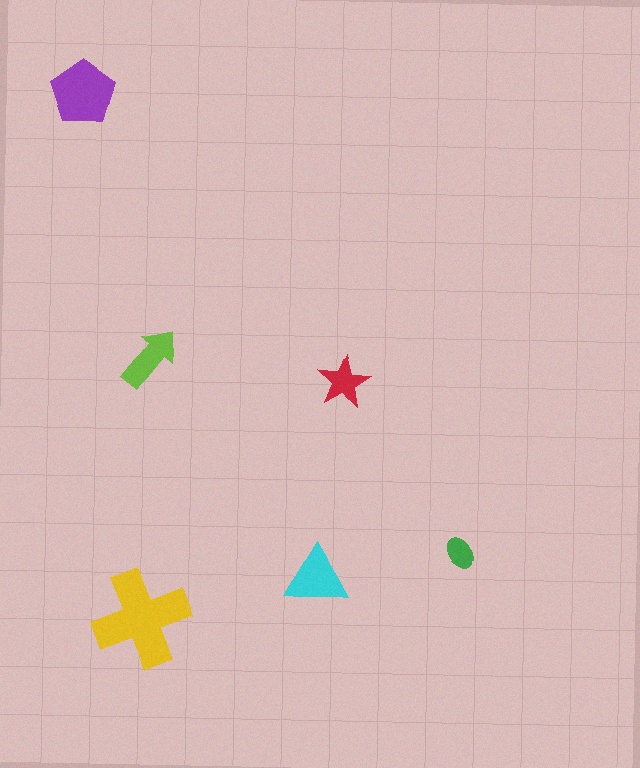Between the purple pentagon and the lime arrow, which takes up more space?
The purple pentagon.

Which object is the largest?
The yellow cross.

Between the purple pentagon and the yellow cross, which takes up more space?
The yellow cross.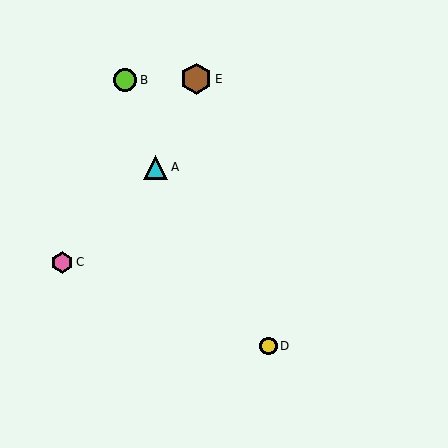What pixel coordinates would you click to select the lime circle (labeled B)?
Click at (125, 80) to select the lime circle B.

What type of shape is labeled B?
Shape B is a lime circle.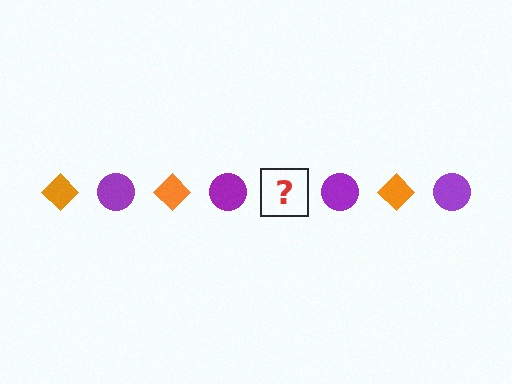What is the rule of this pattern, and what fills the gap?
The rule is that the pattern alternates between orange diamond and purple circle. The gap should be filled with an orange diamond.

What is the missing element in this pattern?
The missing element is an orange diamond.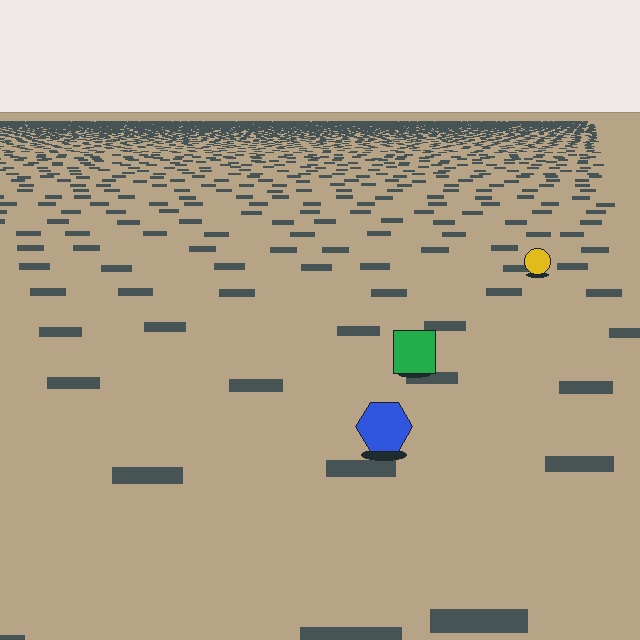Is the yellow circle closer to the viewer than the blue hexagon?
No. The blue hexagon is closer — you can tell from the texture gradient: the ground texture is coarser near it.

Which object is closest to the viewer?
The blue hexagon is closest. The texture marks near it are larger and more spread out.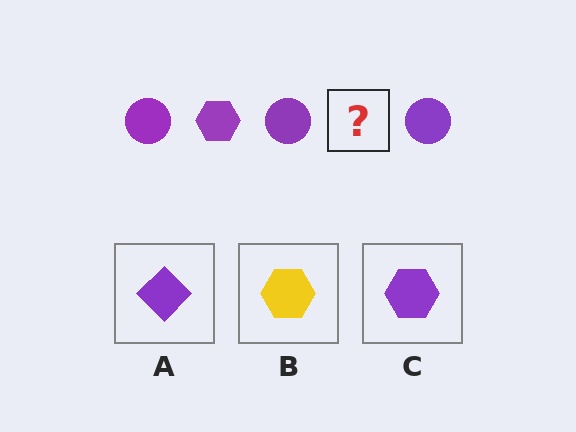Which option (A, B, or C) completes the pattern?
C.